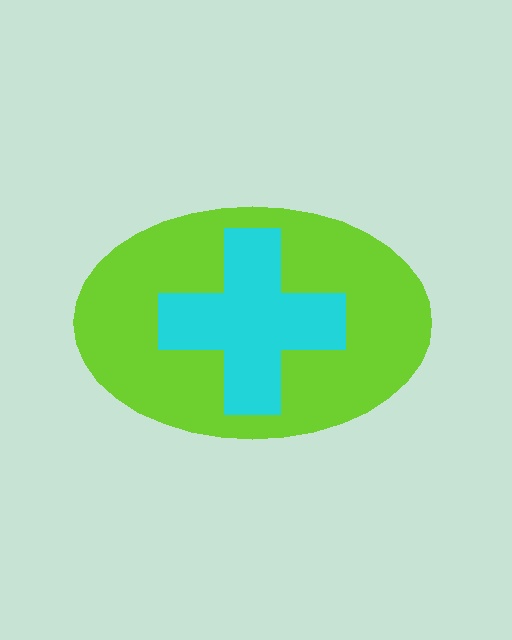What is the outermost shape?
The lime ellipse.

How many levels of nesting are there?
2.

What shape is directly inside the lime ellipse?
The cyan cross.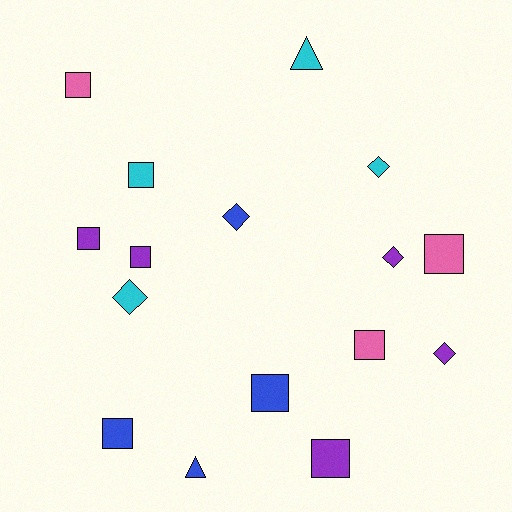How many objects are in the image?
There are 16 objects.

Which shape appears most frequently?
Square, with 9 objects.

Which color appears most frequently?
Purple, with 5 objects.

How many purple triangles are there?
There are no purple triangles.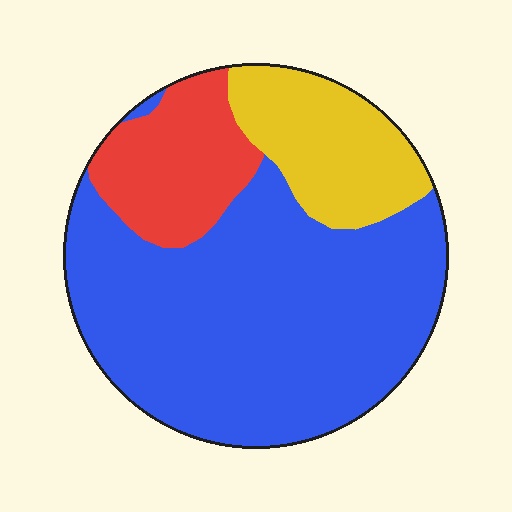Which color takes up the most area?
Blue, at roughly 65%.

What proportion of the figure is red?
Red covers about 15% of the figure.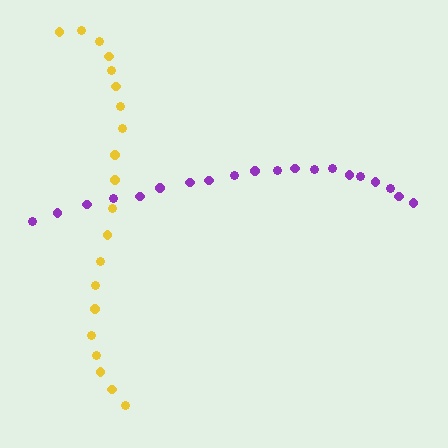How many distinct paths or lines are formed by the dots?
There are 2 distinct paths.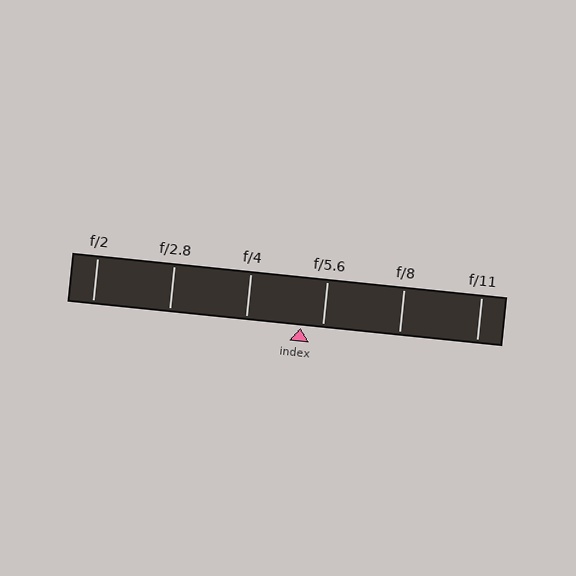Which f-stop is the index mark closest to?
The index mark is closest to f/5.6.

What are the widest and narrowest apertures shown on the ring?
The widest aperture shown is f/2 and the narrowest is f/11.